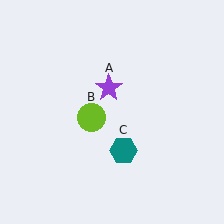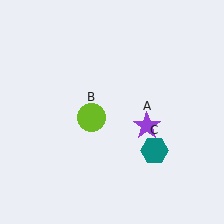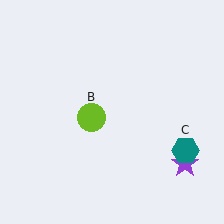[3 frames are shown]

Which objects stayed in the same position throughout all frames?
Lime circle (object B) remained stationary.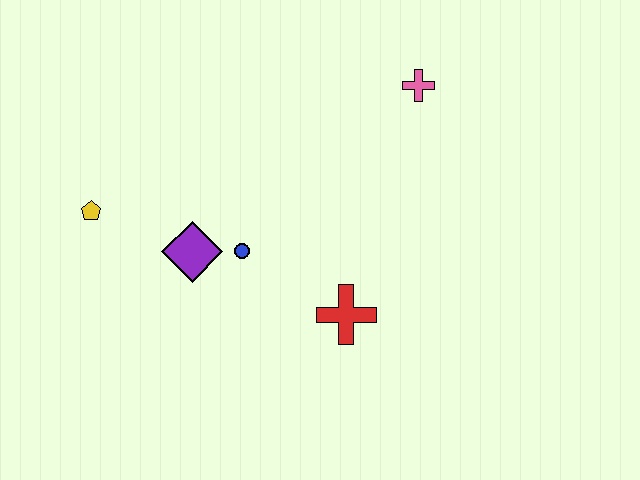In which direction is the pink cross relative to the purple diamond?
The pink cross is to the right of the purple diamond.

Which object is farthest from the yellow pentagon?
The pink cross is farthest from the yellow pentagon.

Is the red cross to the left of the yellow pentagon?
No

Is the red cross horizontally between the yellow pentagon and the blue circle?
No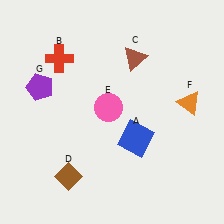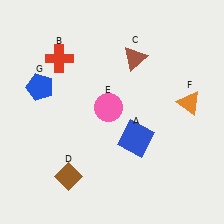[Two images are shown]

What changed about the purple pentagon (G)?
In Image 1, G is purple. In Image 2, it changed to blue.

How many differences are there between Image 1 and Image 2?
There is 1 difference between the two images.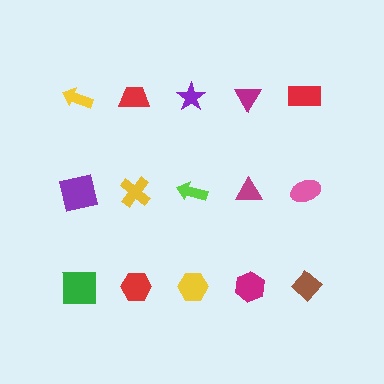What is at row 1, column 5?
A red rectangle.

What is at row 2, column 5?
A pink ellipse.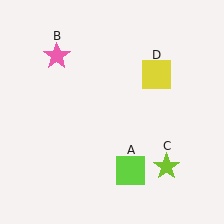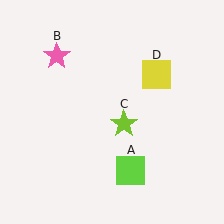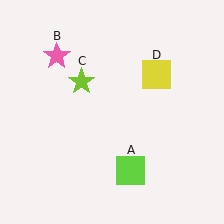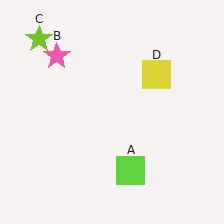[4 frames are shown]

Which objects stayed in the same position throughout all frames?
Lime square (object A) and pink star (object B) and yellow square (object D) remained stationary.